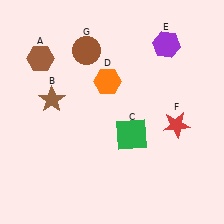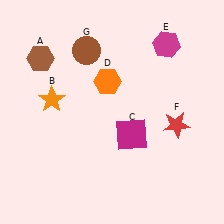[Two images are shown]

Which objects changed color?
B changed from brown to orange. C changed from green to magenta. E changed from purple to magenta.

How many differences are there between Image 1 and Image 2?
There are 3 differences between the two images.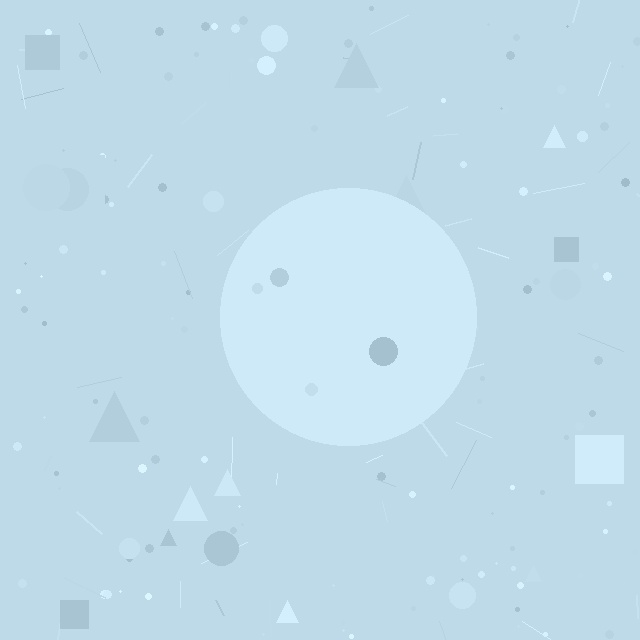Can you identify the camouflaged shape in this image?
The camouflaged shape is a circle.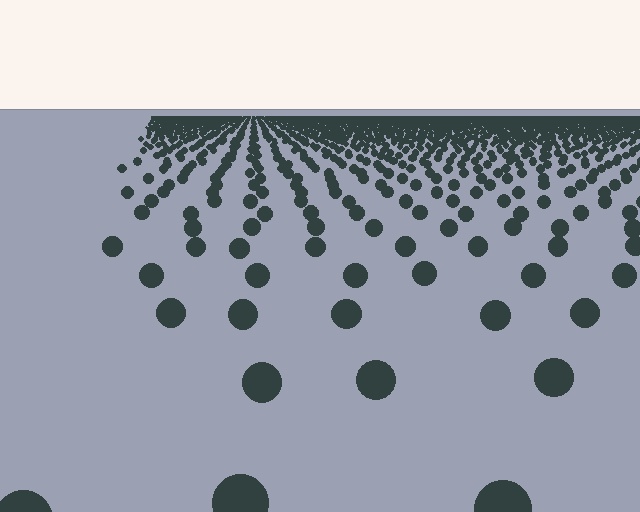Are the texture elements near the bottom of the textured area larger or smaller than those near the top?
Larger. Near the bottom, elements are closer to the viewer and appear at a bigger on-screen size.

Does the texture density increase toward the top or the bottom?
Density increases toward the top.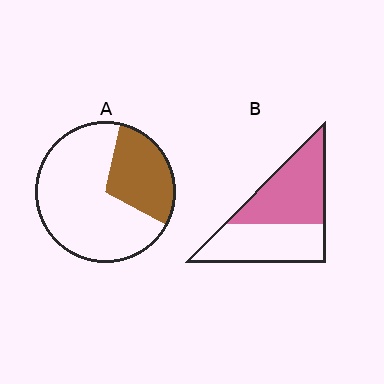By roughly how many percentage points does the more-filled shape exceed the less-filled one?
By roughly 25 percentage points (B over A).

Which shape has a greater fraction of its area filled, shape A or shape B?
Shape B.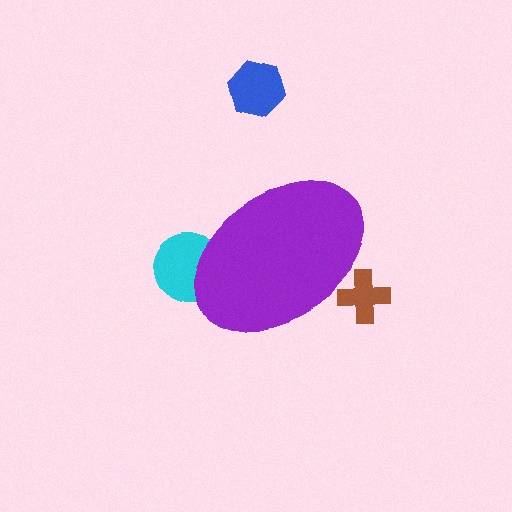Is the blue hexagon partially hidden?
No, the blue hexagon is fully visible.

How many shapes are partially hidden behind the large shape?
2 shapes are partially hidden.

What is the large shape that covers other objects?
A purple ellipse.